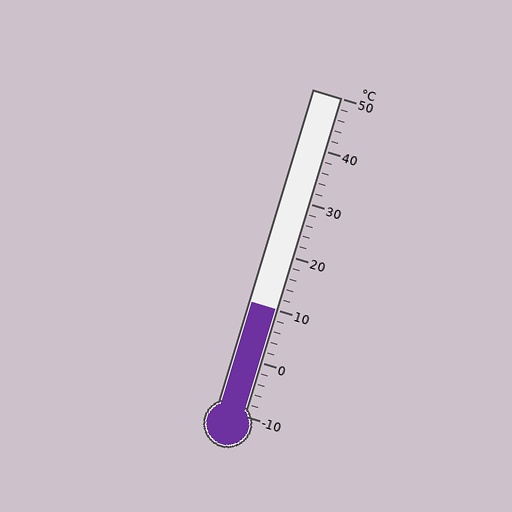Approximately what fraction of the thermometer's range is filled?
The thermometer is filled to approximately 35% of its range.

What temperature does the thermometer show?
The thermometer shows approximately 10°C.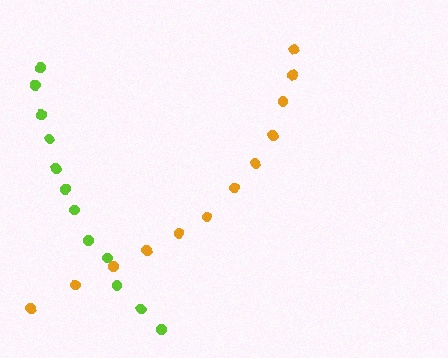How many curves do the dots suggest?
There are 2 distinct paths.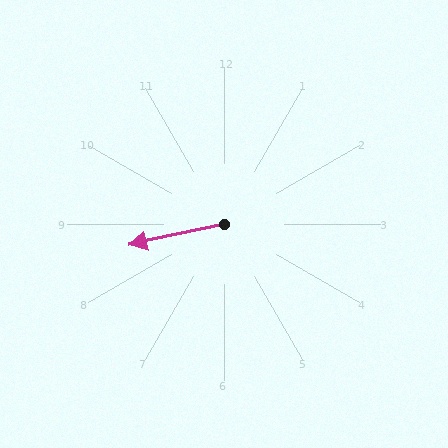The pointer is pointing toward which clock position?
Roughly 9 o'clock.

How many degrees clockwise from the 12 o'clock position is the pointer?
Approximately 258 degrees.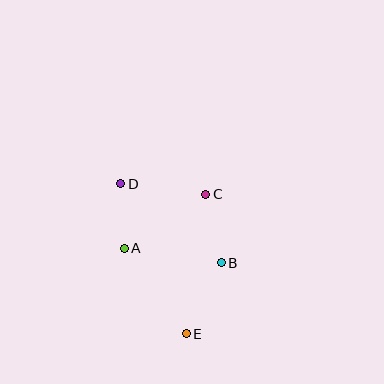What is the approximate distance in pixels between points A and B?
The distance between A and B is approximately 98 pixels.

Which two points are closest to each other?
Points A and D are closest to each other.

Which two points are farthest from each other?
Points D and E are farthest from each other.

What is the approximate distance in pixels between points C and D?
The distance between C and D is approximately 86 pixels.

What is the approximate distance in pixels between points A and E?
The distance between A and E is approximately 105 pixels.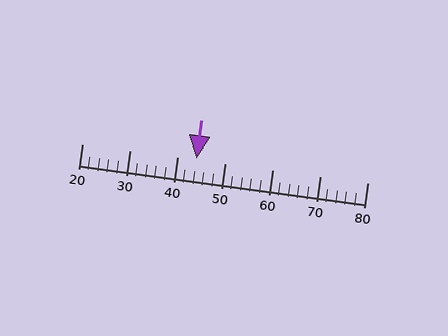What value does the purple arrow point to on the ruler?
The purple arrow points to approximately 44.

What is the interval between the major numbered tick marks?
The major tick marks are spaced 10 units apart.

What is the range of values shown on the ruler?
The ruler shows values from 20 to 80.